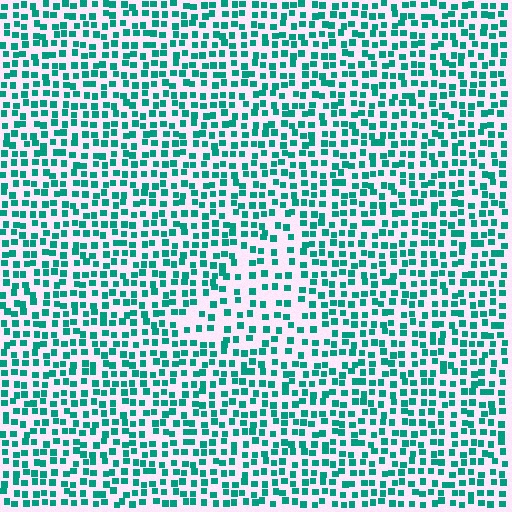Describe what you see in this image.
The image contains small teal elements arranged at two different densities. A triangle-shaped region is visible where the elements are less densely packed than the surrounding area.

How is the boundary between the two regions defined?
The boundary is defined by a change in element density (approximately 1.7x ratio). All elements are the same color, size, and shape.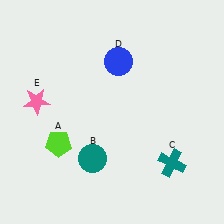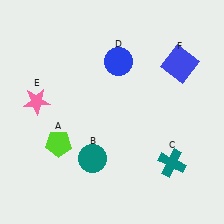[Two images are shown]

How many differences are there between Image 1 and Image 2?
There is 1 difference between the two images.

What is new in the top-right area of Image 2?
A blue square (F) was added in the top-right area of Image 2.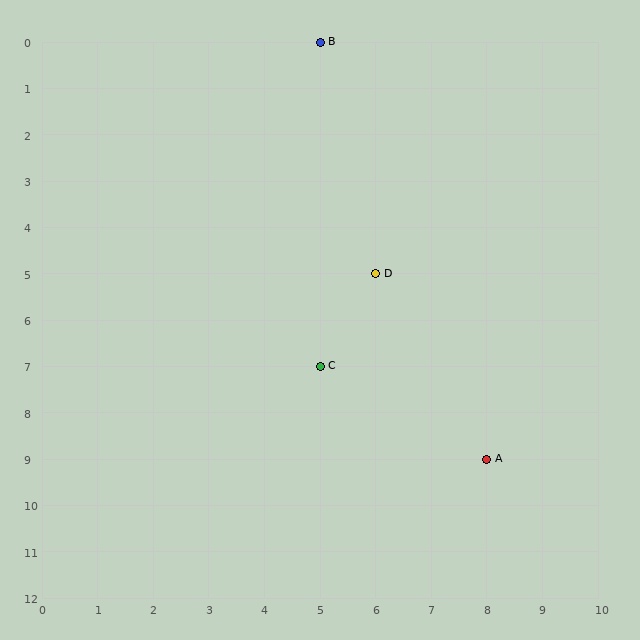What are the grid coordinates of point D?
Point D is at grid coordinates (6, 5).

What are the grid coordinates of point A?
Point A is at grid coordinates (8, 9).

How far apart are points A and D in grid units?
Points A and D are 2 columns and 4 rows apart (about 4.5 grid units diagonally).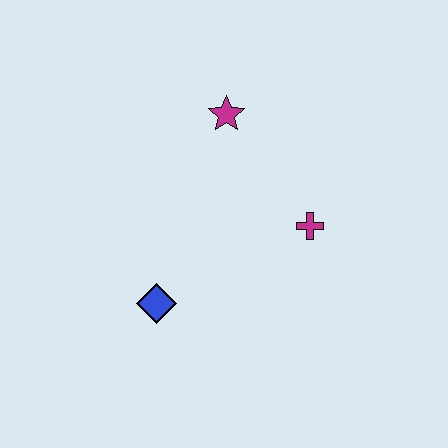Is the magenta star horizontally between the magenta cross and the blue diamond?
Yes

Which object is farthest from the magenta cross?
The blue diamond is farthest from the magenta cross.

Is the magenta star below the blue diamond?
No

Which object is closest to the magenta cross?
The magenta star is closest to the magenta cross.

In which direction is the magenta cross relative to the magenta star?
The magenta cross is below the magenta star.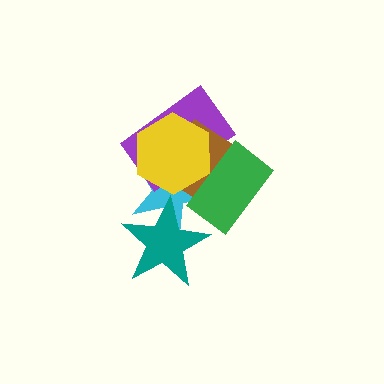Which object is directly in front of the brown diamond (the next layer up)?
The green rectangle is directly in front of the brown diamond.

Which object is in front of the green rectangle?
The yellow hexagon is in front of the green rectangle.